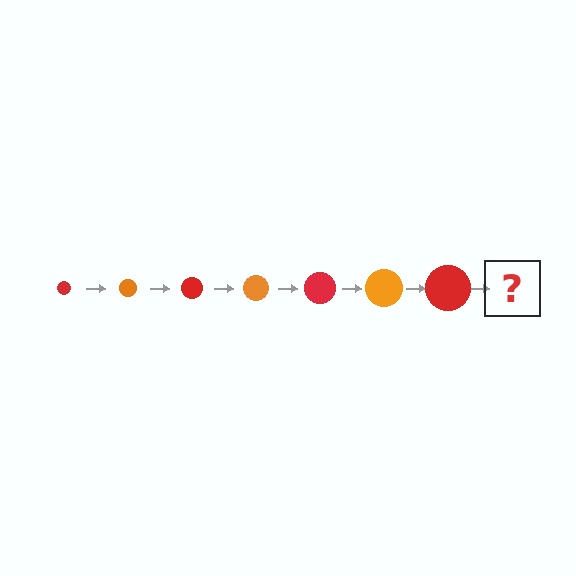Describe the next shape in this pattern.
It should be an orange circle, larger than the previous one.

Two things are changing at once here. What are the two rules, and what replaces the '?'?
The two rules are that the circle grows larger each step and the color cycles through red and orange. The '?' should be an orange circle, larger than the previous one.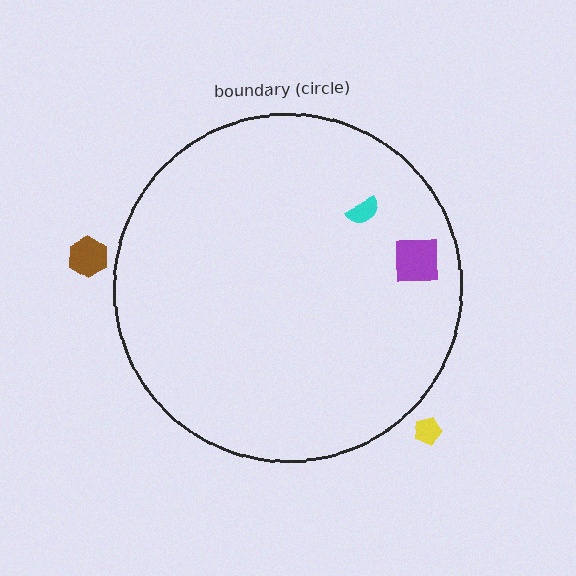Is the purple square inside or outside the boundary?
Inside.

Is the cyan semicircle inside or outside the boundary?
Inside.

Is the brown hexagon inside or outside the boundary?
Outside.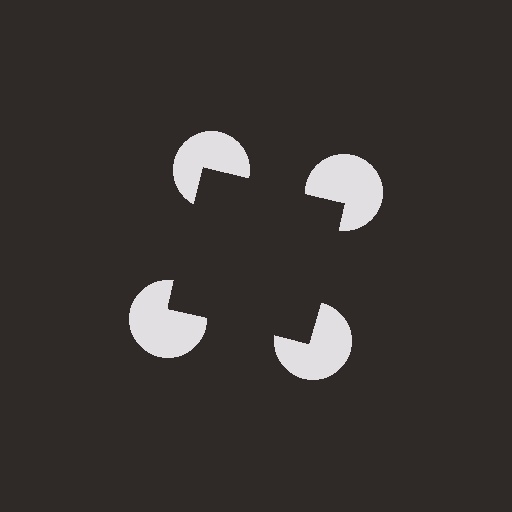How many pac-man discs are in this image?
There are 4 — one at each vertex of the illusory square.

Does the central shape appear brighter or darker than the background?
It typically appears slightly darker than the background, even though no actual brightness change is drawn.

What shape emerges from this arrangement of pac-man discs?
An illusory square — its edges are inferred from the aligned wedge cuts in the pac-man discs, not physically drawn.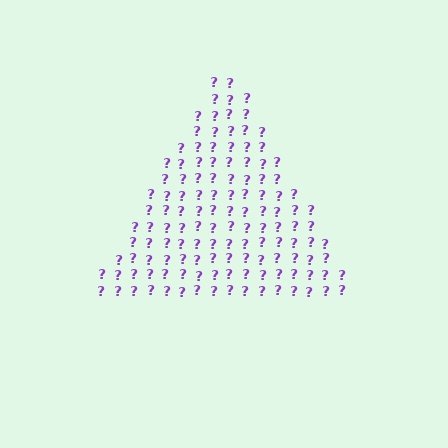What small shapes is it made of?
It is made of small question marks.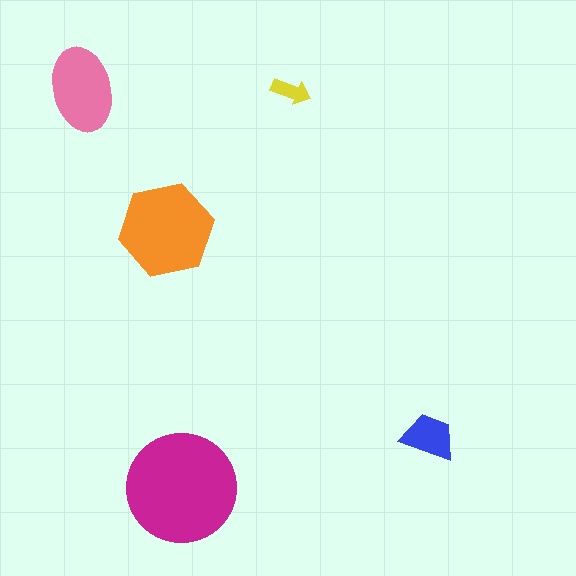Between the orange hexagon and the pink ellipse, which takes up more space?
The orange hexagon.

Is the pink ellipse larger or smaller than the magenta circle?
Smaller.